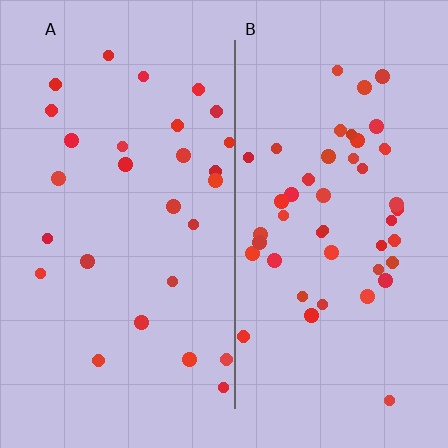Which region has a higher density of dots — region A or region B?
B (the right).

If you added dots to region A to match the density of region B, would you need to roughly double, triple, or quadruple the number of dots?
Approximately double.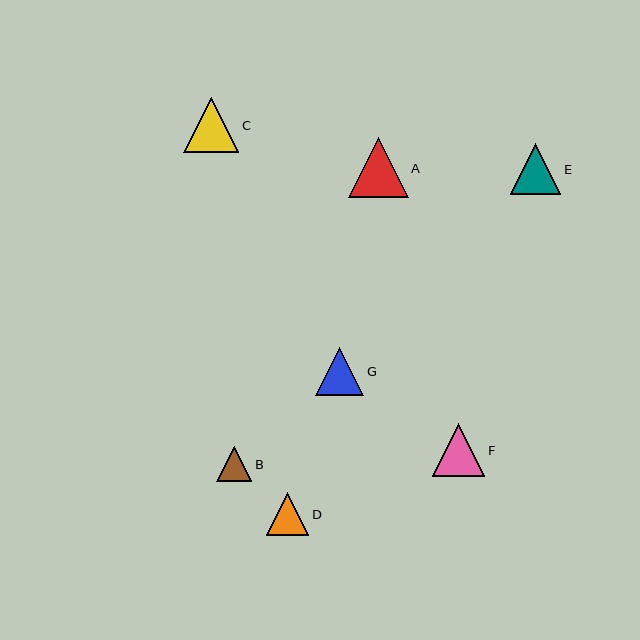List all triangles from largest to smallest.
From largest to smallest: A, C, F, E, G, D, B.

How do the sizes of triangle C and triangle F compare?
Triangle C and triangle F are approximately the same size.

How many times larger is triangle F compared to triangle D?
Triangle F is approximately 1.2 times the size of triangle D.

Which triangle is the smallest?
Triangle B is the smallest with a size of approximately 35 pixels.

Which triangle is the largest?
Triangle A is the largest with a size of approximately 60 pixels.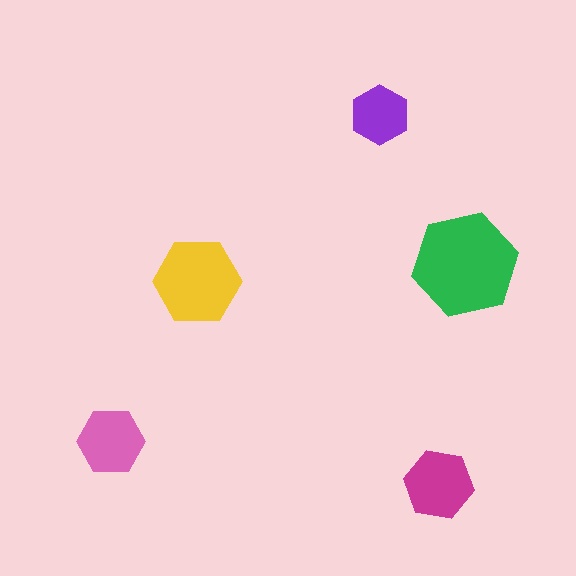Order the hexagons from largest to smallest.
the green one, the yellow one, the magenta one, the pink one, the purple one.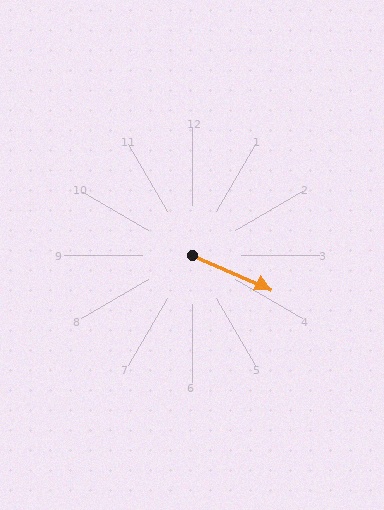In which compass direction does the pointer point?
Southeast.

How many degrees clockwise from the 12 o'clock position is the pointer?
Approximately 113 degrees.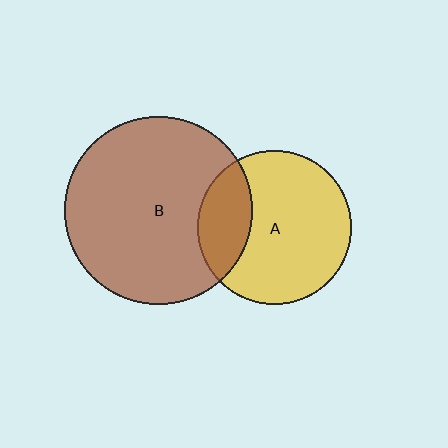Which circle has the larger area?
Circle B (brown).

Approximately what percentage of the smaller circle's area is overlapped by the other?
Approximately 25%.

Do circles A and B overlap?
Yes.